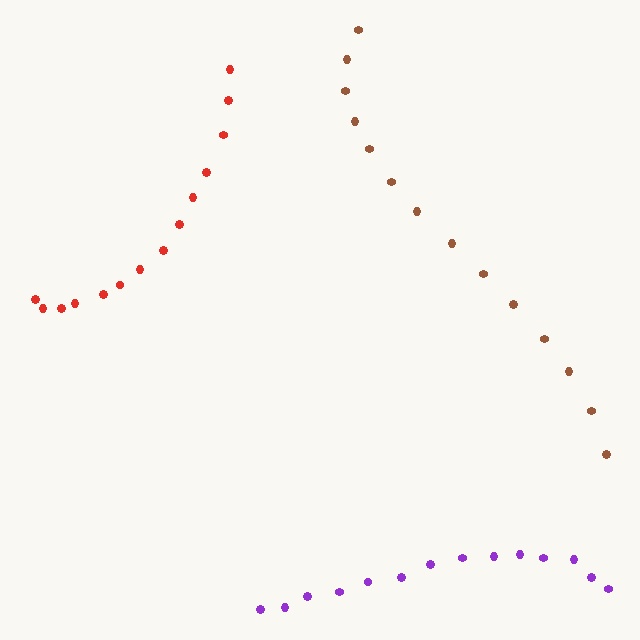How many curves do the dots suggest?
There are 3 distinct paths.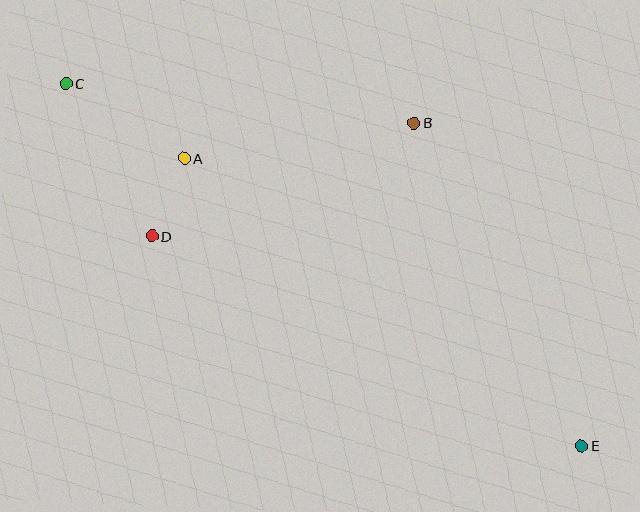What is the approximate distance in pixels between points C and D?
The distance between C and D is approximately 175 pixels.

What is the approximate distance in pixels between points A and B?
The distance between A and B is approximately 233 pixels.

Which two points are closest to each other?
Points A and D are closest to each other.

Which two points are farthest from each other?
Points C and E are farthest from each other.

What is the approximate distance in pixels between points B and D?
The distance between B and D is approximately 285 pixels.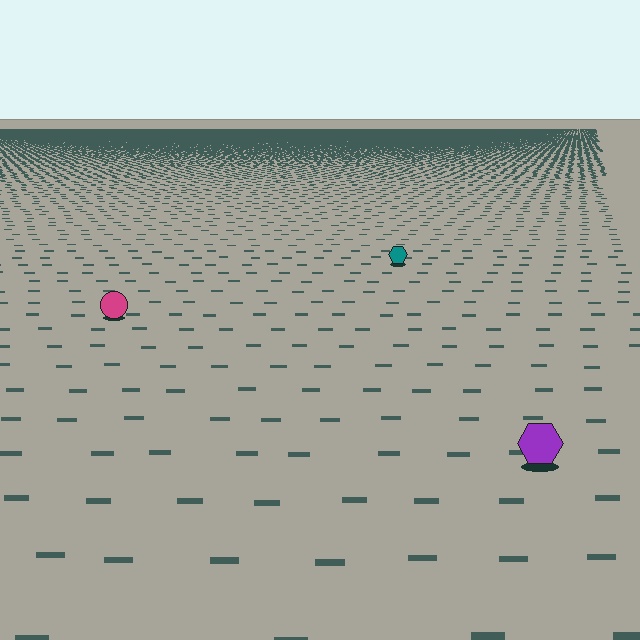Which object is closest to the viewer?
The purple hexagon is closest. The texture marks near it are larger and more spread out.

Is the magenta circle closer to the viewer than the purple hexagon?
No. The purple hexagon is closer — you can tell from the texture gradient: the ground texture is coarser near it.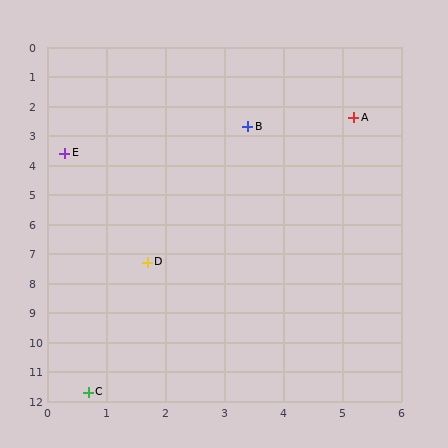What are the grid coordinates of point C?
Point C is at approximately (0.7, 11.7).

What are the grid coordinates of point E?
Point E is at approximately (0.3, 3.6).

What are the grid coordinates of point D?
Point D is at approximately (1.7, 7.3).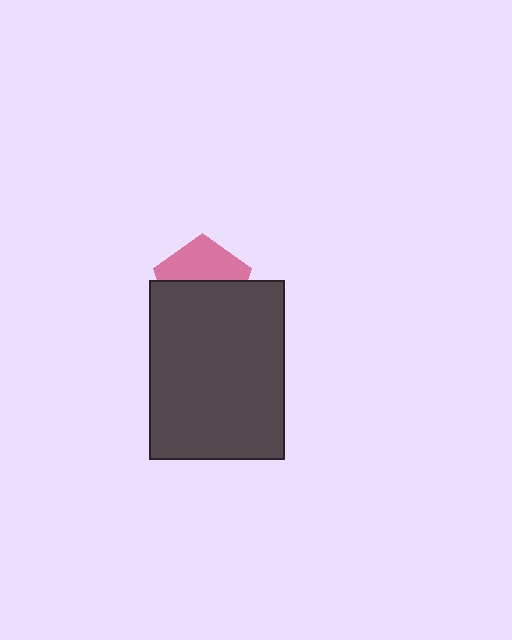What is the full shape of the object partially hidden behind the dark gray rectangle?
The partially hidden object is a pink pentagon.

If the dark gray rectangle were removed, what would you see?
You would see the complete pink pentagon.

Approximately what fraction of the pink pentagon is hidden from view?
Roughly 56% of the pink pentagon is hidden behind the dark gray rectangle.